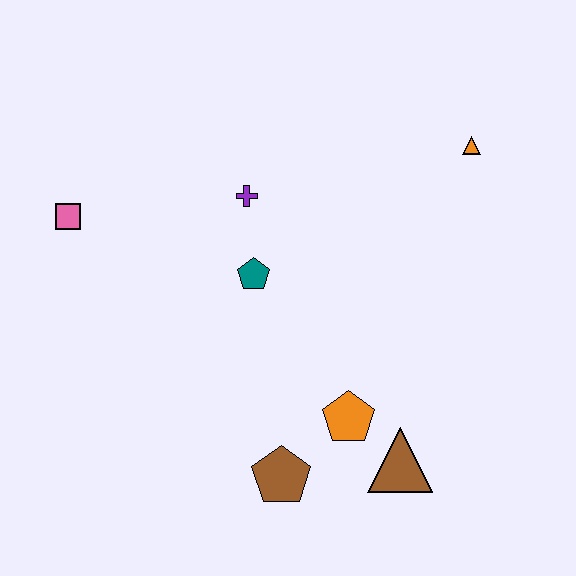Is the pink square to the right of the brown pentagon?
No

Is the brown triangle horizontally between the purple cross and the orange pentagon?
No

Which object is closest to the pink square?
The purple cross is closest to the pink square.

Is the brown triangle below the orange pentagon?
Yes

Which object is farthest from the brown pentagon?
The orange triangle is farthest from the brown pentagon.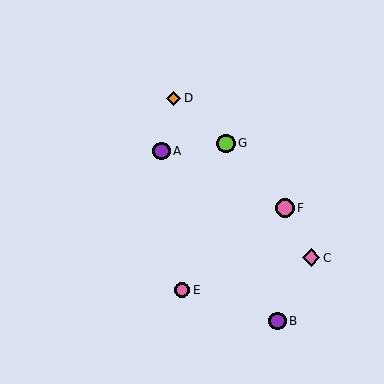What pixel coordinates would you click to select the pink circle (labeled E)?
Click at (182, 290) to select the pink circle E.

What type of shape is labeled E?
Shape E is a pink circle.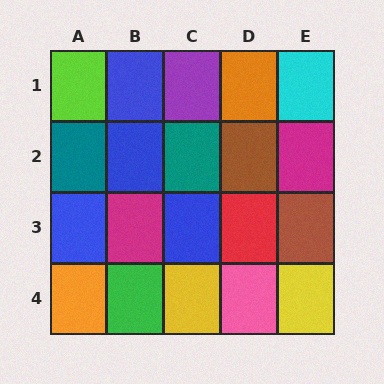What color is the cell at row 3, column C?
Blue.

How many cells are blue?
4 cells are blue.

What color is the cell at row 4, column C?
Yellow.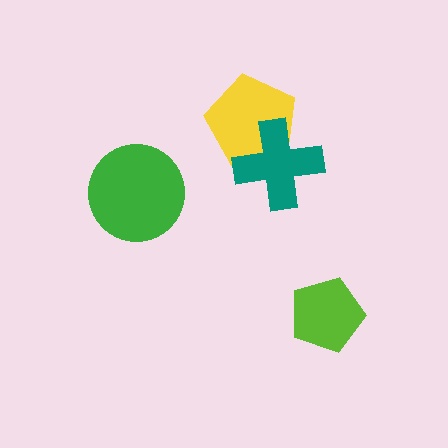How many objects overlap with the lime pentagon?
0 objects overlap with the lime pentagon.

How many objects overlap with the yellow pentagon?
1 object overlaps with the yellow pentagon.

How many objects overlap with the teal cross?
1 object overlaps with the teal cross.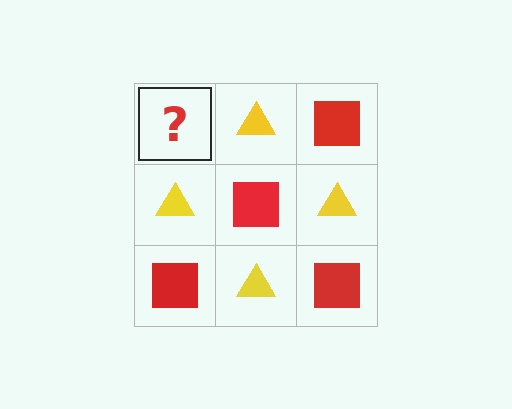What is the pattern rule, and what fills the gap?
The rule is that it alternates red square and yellow triangle in a checkerboard pattern. The gap should be filled with a red square.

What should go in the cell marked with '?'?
The missing cell should contain a red square.